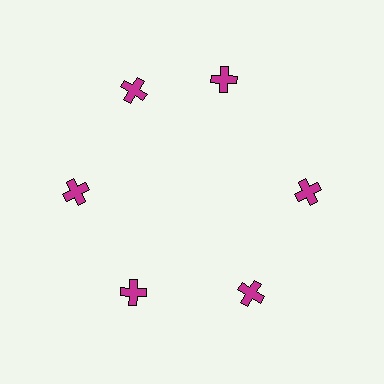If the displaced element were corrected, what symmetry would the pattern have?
It would have 6-fold rotational symmetry — the pattern would map onto itself every 60 degrees.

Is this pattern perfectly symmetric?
No. The 6 magenta crosses are arranged in a ring, but one element near the 1 o'clock position is rotated out of alignment along the ring, breaking the 6-fold rotational symmetry.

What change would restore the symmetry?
The symmetry would be restored by rotating it back into even spacing with its neighbors so that all 6 crosses sit at equal angles and equal distance from the center.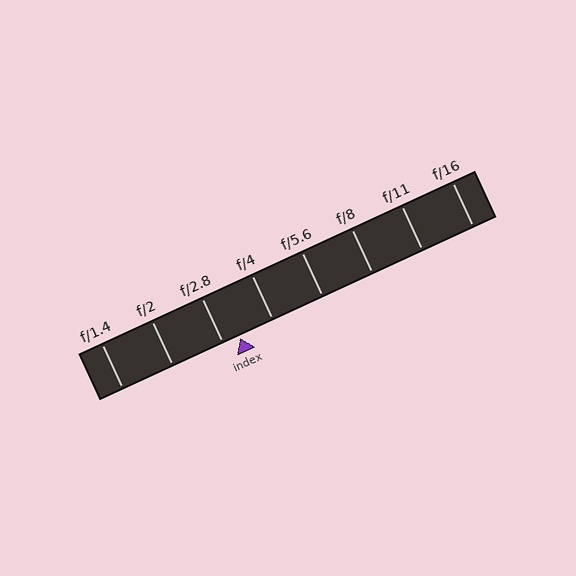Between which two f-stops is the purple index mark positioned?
The index mark is between f/2.8 and f/4.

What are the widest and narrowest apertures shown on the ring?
The widest aperture shown is f/1.4 and the narrowest is f/16.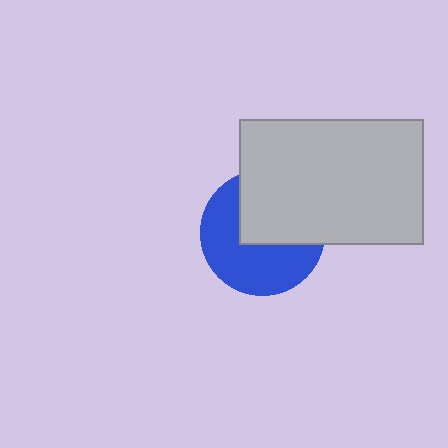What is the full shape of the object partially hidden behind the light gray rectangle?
The partially hidden object is a blue circle.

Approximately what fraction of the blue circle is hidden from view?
Roughly 45% of the blue circle is hidden behind the light gray rectangle.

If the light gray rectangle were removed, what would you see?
You would see the complete blue circle.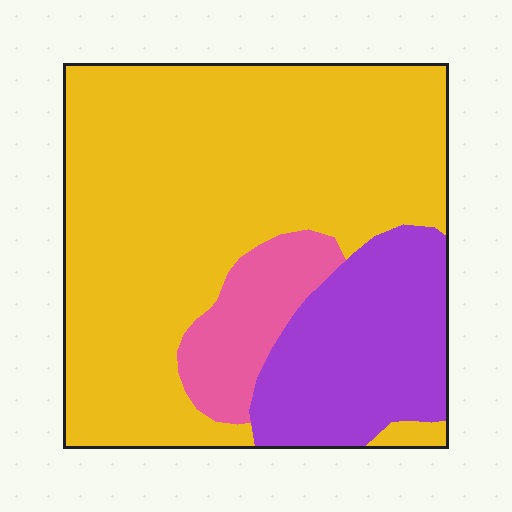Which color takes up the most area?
Yellow, at roughly 65%.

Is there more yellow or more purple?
Yellow.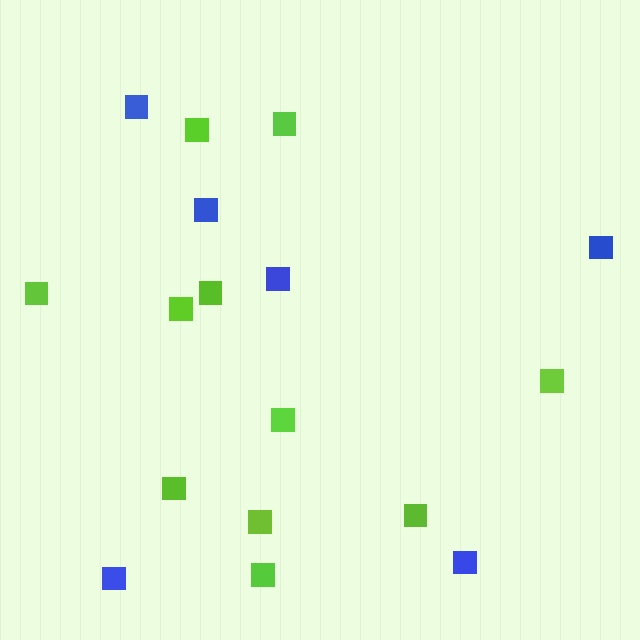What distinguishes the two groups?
There are 2 groups: one group of blue squares (6) and one group of lime squares (11).